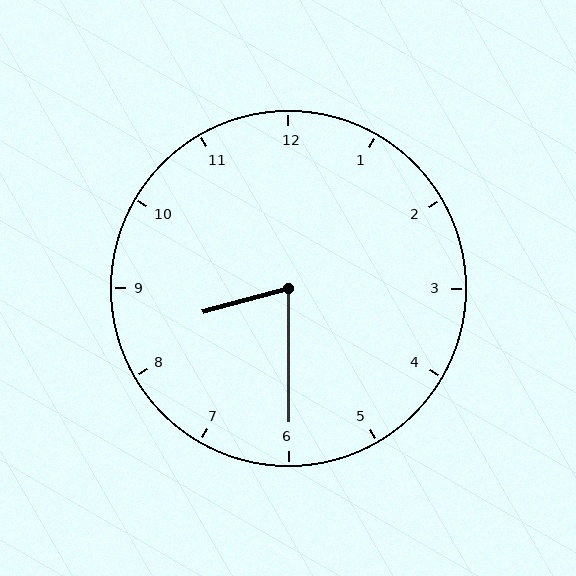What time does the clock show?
8:30.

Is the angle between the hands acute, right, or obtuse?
It is acute.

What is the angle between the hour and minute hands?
Approximately 75 degrees.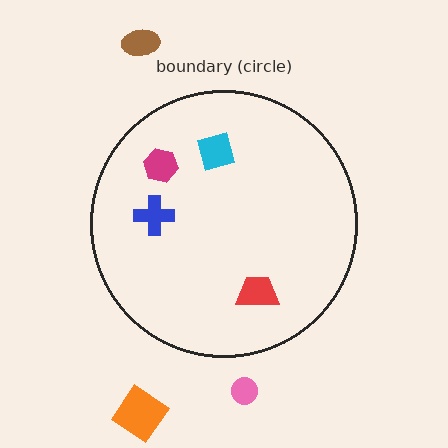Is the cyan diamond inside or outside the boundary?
Inside.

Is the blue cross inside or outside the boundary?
Inside.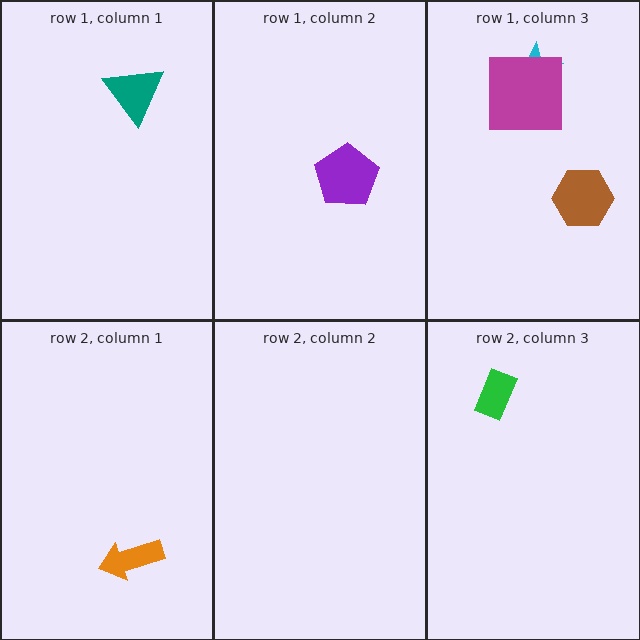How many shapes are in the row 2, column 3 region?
1.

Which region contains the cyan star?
The row 1, column 3 region.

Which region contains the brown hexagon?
The row 1, column 3 region.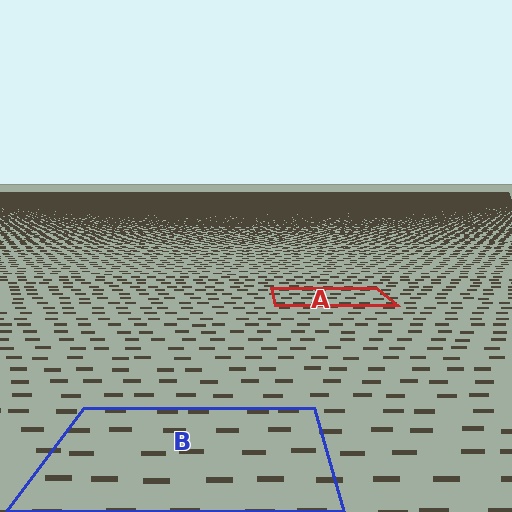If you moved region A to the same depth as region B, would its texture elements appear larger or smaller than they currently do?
They would appear larger. At a closer depth, the same texture elements are projected at a bigger on-screen size.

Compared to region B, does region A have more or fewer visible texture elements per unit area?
Region A has more texture elements per unit area — they are packed more densely because it is farther away.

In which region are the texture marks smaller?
The texture marks are smaller in region A, because it is farther away.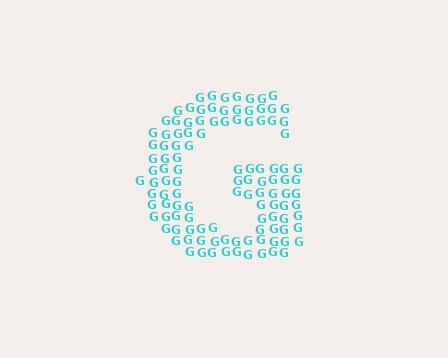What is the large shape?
The large shape is the letter G.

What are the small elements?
The small elements are letter G's.